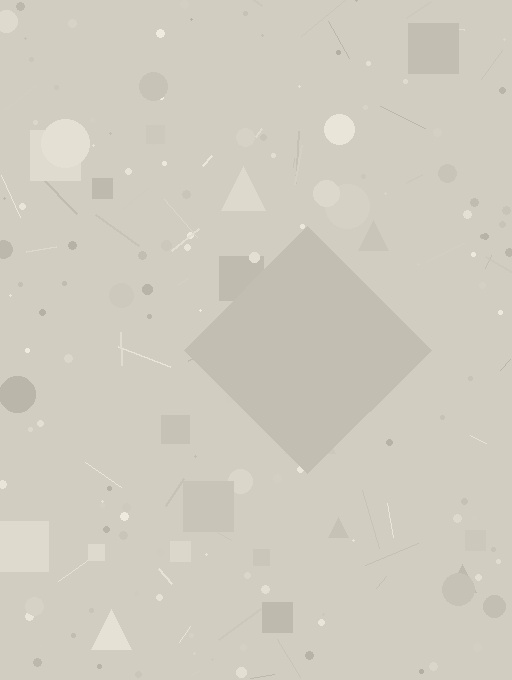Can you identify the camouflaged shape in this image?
The camouflaged shape is a diamond.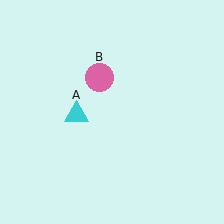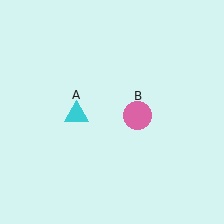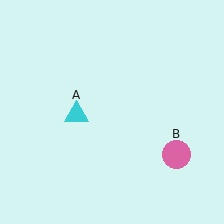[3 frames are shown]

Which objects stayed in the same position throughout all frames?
Cyan triangle (object A) remained stationary.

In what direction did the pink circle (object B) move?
The pink circle (object B) moved down and to the right.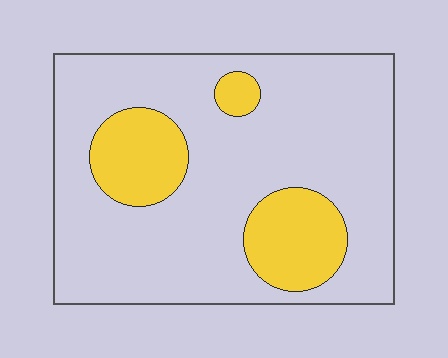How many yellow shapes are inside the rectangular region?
3.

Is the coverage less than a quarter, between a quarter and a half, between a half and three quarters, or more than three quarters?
Less than a quarter.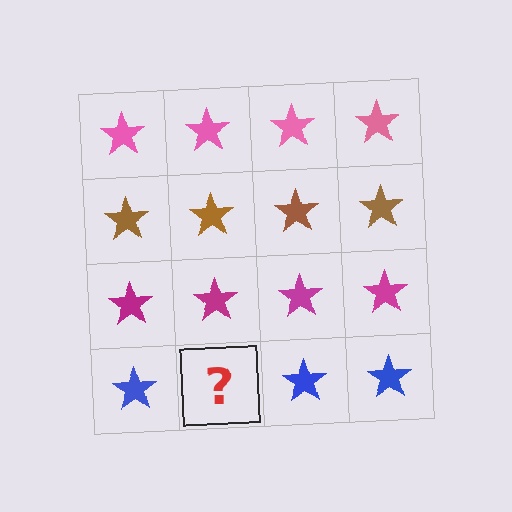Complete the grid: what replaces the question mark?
The question mark should be replaced with a blue star.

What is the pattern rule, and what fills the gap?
The rule is that each row has a consistent color. The gap should be filled with a blue star.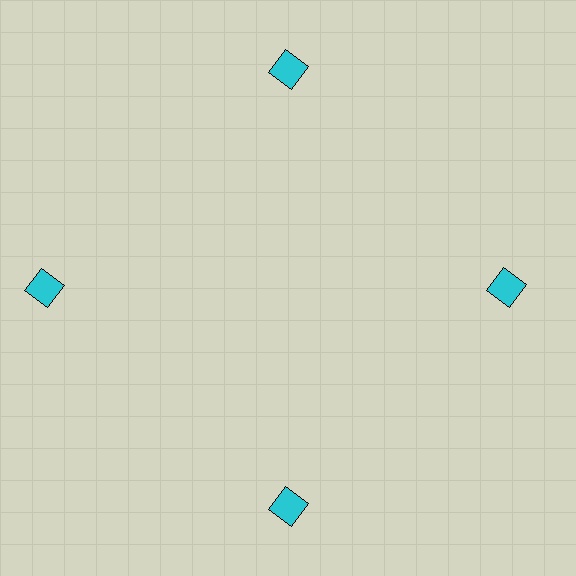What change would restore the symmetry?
The symmetry would be restored by moving it inward, back onto the ring so that all 4 squares sit at equal angles and equal distance from the center.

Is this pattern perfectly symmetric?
No. The 4 cyan squares are arranged in a ring, but one element near the 9 o'clock position is pushed outward from the center, breaking the 4-fold rotational symmetry.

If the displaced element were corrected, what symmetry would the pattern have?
It would have 4-fold rotational symmetry — the pattern would map onto itself every 90 degrees.